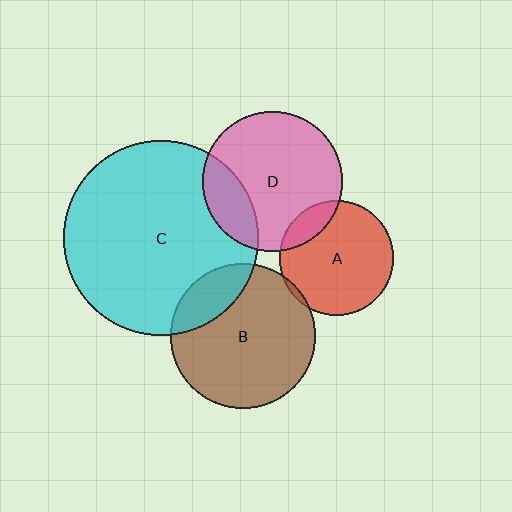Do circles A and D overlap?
Yes.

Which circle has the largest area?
Circle C (cyan).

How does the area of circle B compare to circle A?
Approximately 1.6 times.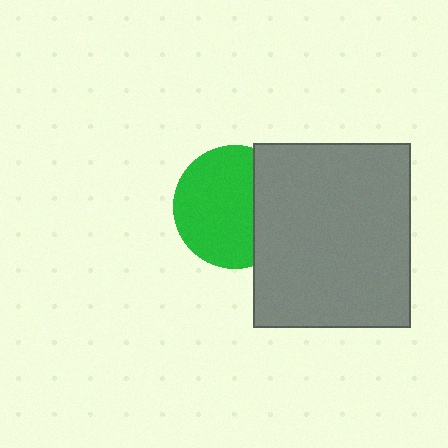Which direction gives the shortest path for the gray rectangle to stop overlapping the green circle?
Moving right gives the shortest separation.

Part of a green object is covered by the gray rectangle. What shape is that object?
It is a circle.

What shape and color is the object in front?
The object in front is a gray rectangle.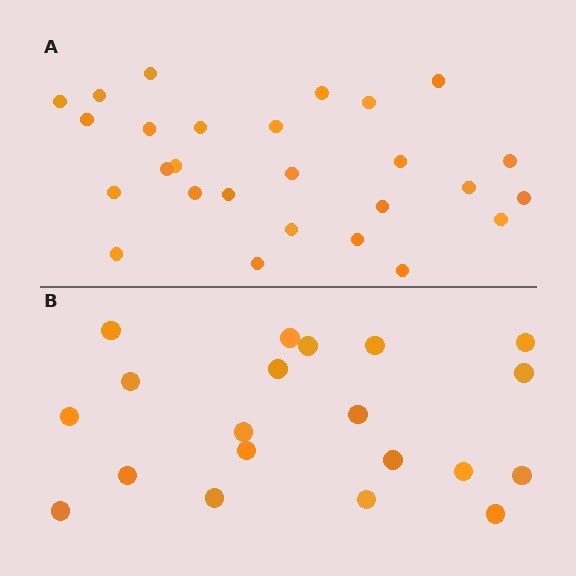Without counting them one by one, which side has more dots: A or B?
Region A (the top region) has more dots.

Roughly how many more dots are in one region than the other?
Region A has roughly 8 or so more dots than region B.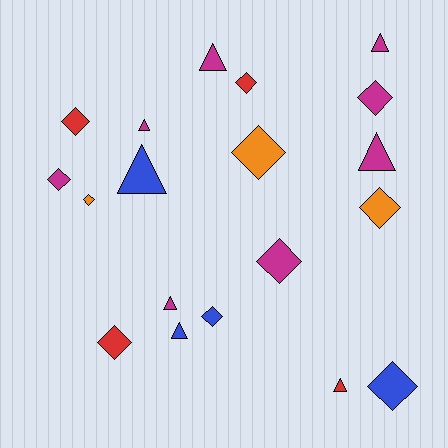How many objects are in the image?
There are 19 objects.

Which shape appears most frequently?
Diamond, with 11 objects.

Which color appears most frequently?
Magenta, with 8 objects.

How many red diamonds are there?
There are 3 red diamonds.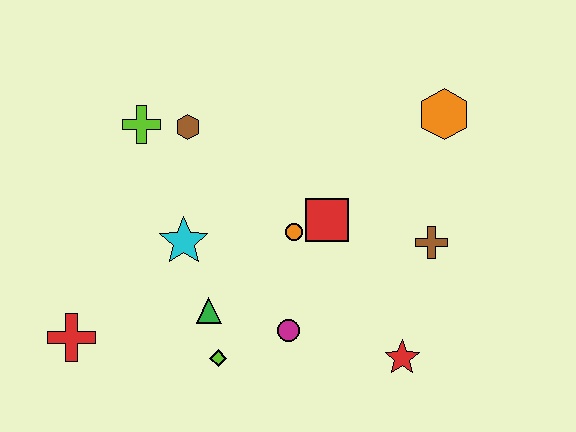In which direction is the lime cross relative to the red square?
The lime cross is to the left of the red square.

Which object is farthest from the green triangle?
The orange hexagon is farthest from the green triangle.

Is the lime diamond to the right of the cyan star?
Yes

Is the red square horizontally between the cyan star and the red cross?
No